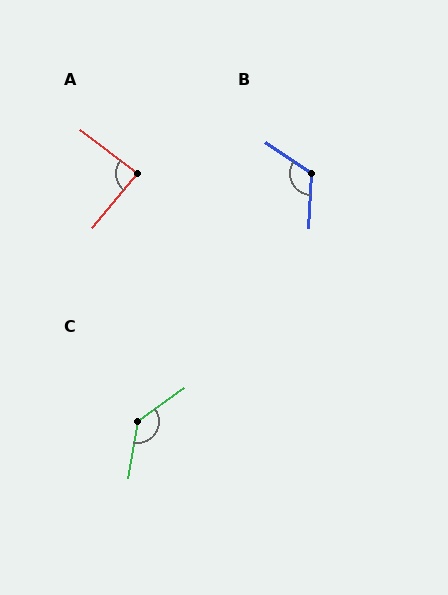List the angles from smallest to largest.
A (88°), B (122°), C (135°).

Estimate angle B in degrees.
Approximately 122 degrees.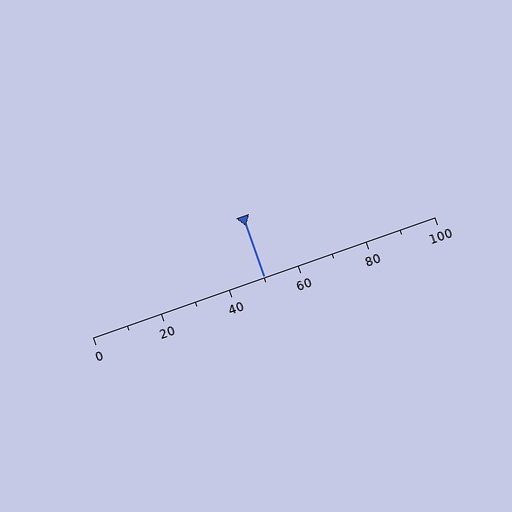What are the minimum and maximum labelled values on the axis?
The axis runs from 0 to 100.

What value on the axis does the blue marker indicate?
The marker indicates approximately 50.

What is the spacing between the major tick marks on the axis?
The major ticks are spaced 20 apart.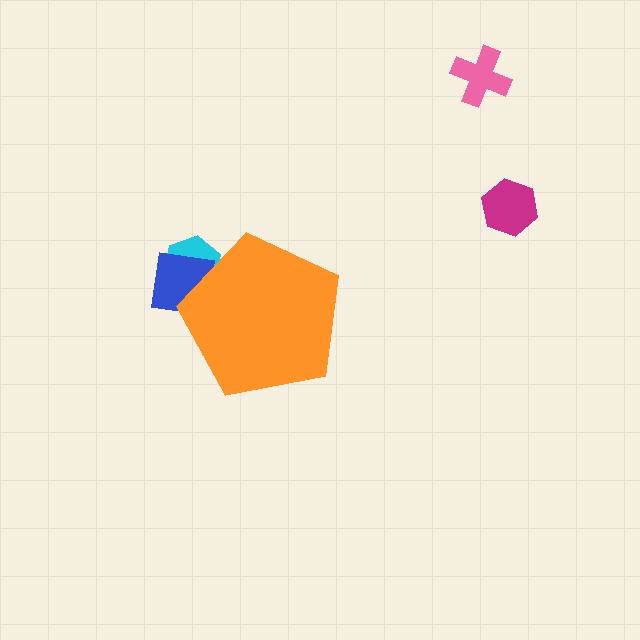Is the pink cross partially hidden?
No, the pink cross is fully visible.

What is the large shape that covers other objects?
An orange pentagon.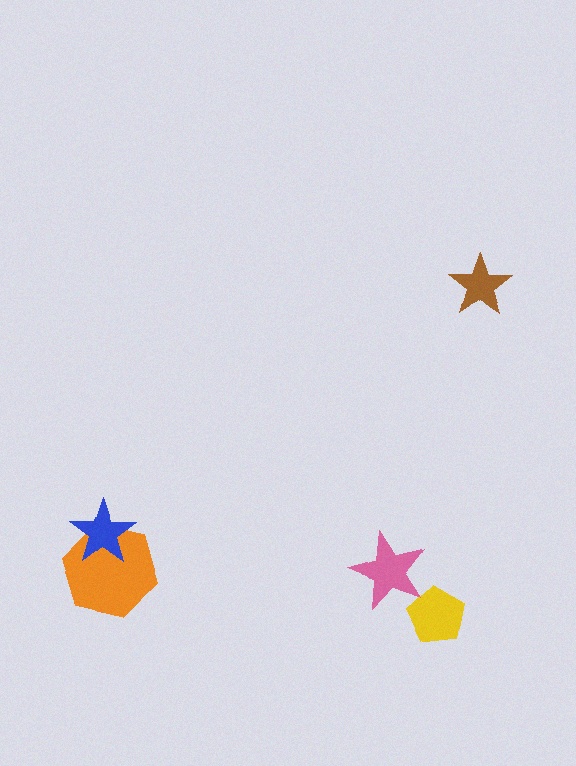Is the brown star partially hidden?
No, no other shape covers it.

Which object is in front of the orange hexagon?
The blue star is in front of the orange hexagon.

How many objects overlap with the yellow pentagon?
0 objects overlap with the yellow pentagon.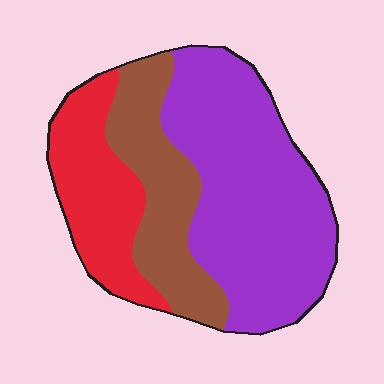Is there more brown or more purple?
Purple.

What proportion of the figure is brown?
Brown takes up about one quarter (1/4) of the figure.